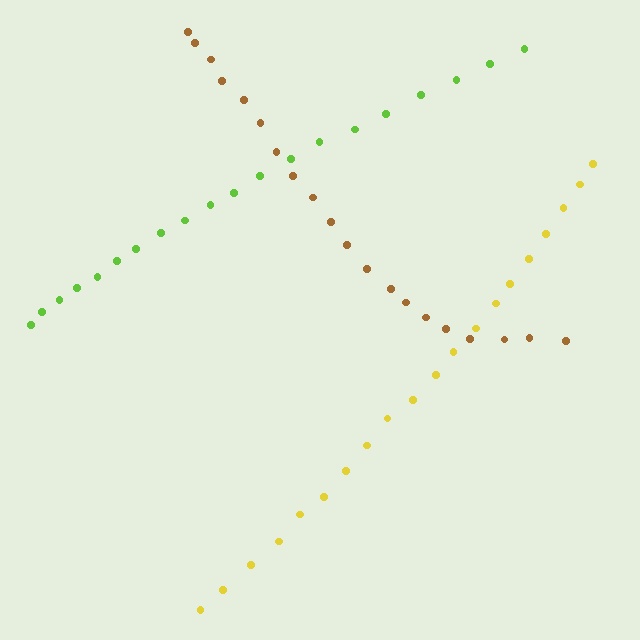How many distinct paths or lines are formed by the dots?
There are 3 distinct paths.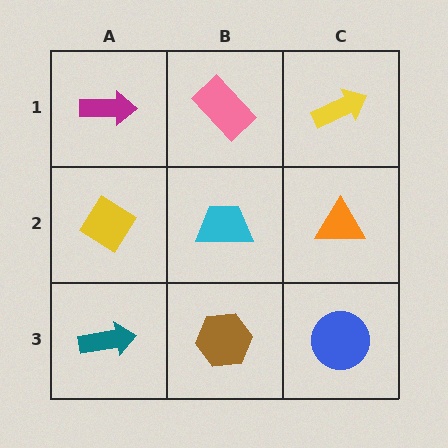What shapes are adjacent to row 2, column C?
A yellow arrow (row 1, column C), a blue circle (row 3, column C), a cyan trapezoid (row 2, column B).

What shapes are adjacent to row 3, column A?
A yellow diamond (row 2, column A), a brown hexagon (row 3, column B).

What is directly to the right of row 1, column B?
A yellow arrow.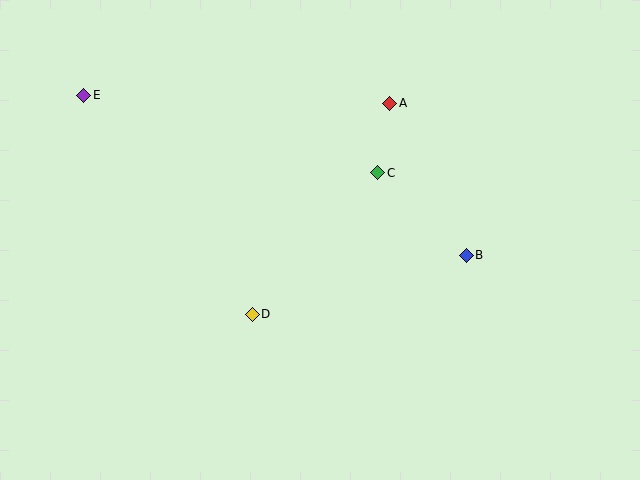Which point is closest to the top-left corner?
Point E is closest to the top-left corner.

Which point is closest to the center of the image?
Point C at (378, 173) is closest to the center.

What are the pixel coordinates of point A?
Point A is at (390, 103).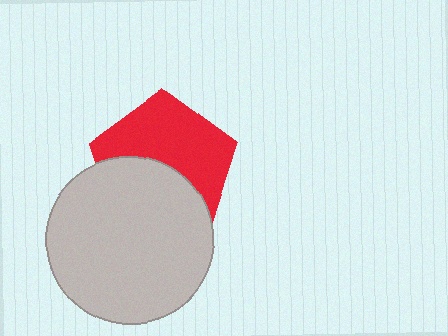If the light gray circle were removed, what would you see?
You would see the complete red pentagon.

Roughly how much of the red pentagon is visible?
About half of it is visible (roughly 56%).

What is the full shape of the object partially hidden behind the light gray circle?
The partially hidden object is a red pentagon.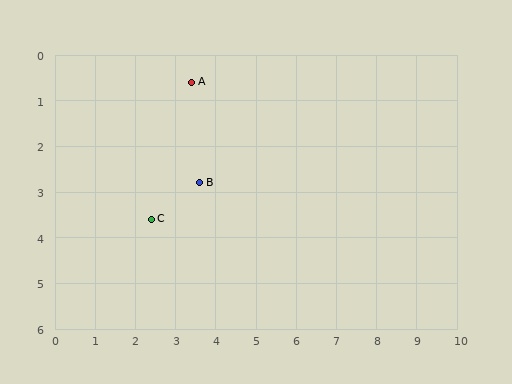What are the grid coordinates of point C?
Point C is at approximately (2.4, 3.6).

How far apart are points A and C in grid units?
Points A and C are about 3.2 grid units apart.